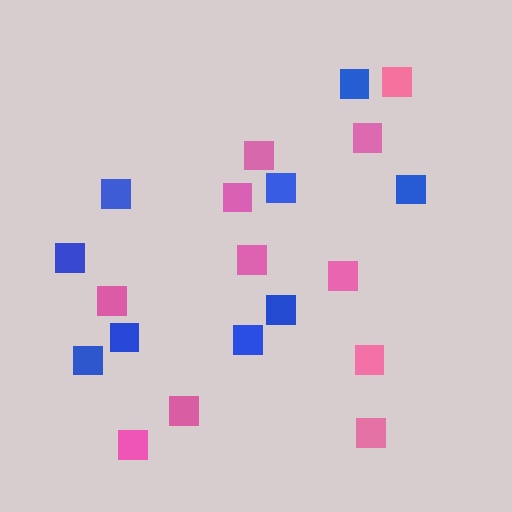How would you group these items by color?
There are 2 groups: one group of blue squares (9) and one group of pink squares (11).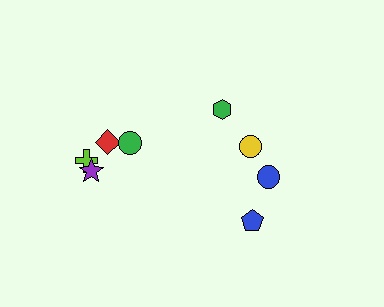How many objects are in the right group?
There are 3 objects.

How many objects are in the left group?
There are 5 objects.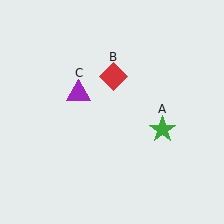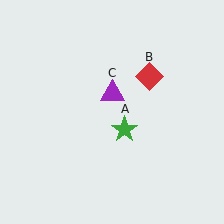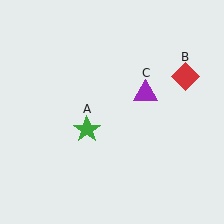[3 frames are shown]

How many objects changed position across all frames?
3 objects changed position: green star (object A), red diamond (object B), purple triangle (object C).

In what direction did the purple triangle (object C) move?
The purple triangle (object C) moved right.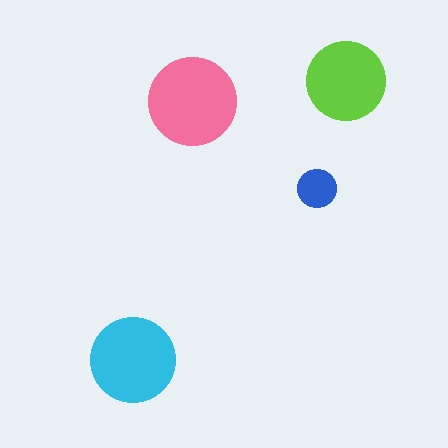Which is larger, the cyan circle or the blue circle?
The cyan one.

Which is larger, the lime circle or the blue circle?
The lime one.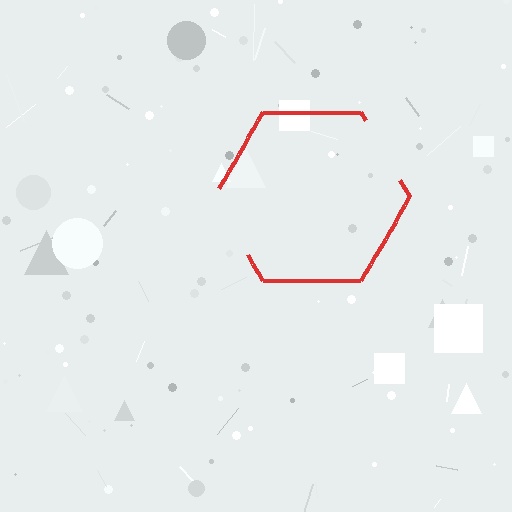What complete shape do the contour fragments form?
The contour fragments form a hexagon.